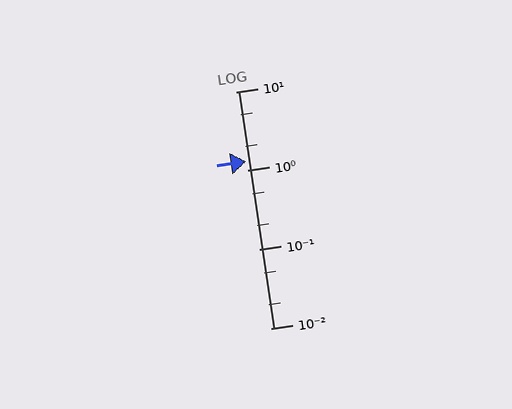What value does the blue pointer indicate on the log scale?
The pointer indicates approximately 1.3.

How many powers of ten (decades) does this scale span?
The scale spans 3 decades, from 0.01 to 10.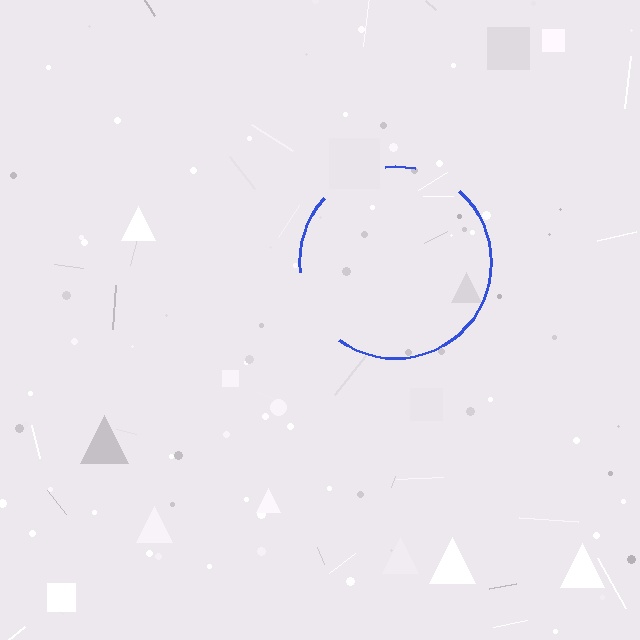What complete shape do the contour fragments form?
The contour fragments form a circle.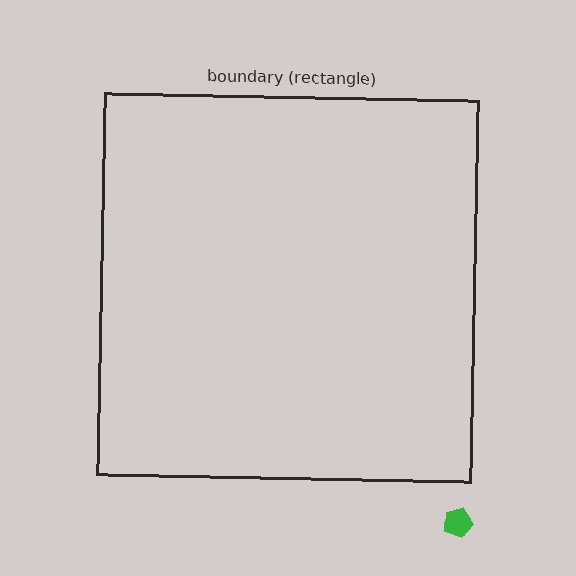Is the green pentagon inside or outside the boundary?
Outside.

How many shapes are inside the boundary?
0 inside, 1 outside.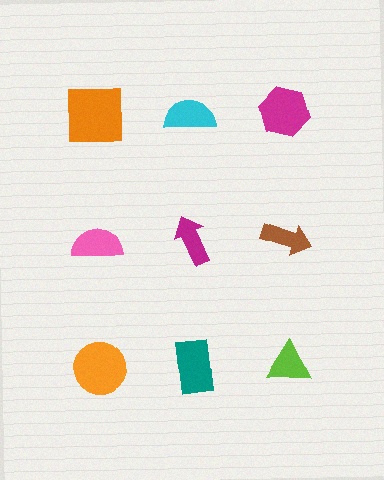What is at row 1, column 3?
A magenta hexagon.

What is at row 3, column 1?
An orange circle.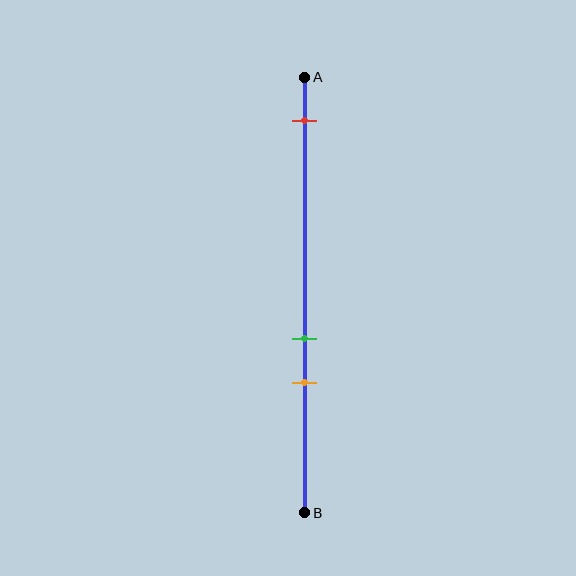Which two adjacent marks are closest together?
The green and orange marks are the closest adjacent pair.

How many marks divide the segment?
There are 3 marks dividing the segment.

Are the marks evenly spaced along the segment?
No, the marks are not evenly spaced.